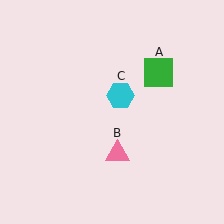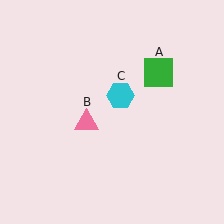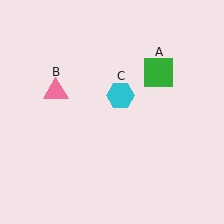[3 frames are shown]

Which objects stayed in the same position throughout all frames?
Green square (object A) and cyan hexagon (object C) remained stationary.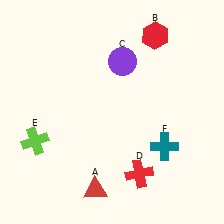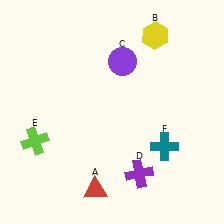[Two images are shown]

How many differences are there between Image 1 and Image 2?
There are 2 differences between the two images.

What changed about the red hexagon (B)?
In Image 1, B is red. In Image 2, it changed to yellow.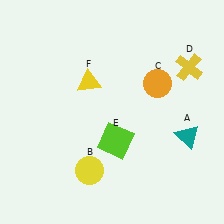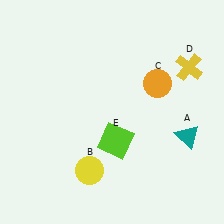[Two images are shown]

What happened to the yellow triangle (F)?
The yellow triangle (F) was removed in Image 2. It was in the top-left area of Image 1.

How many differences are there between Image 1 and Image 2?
There is 1 difference between the two images.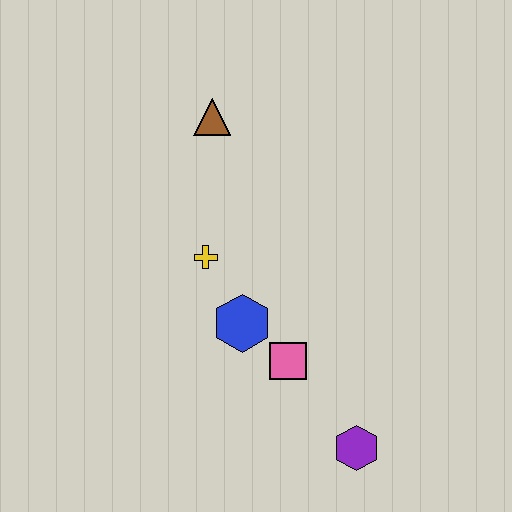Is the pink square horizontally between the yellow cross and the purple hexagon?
Yes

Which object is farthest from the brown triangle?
The purple hexagon is farthest from the brown triangle.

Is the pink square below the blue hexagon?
Yes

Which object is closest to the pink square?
The blue hexagon is closest to the pink square.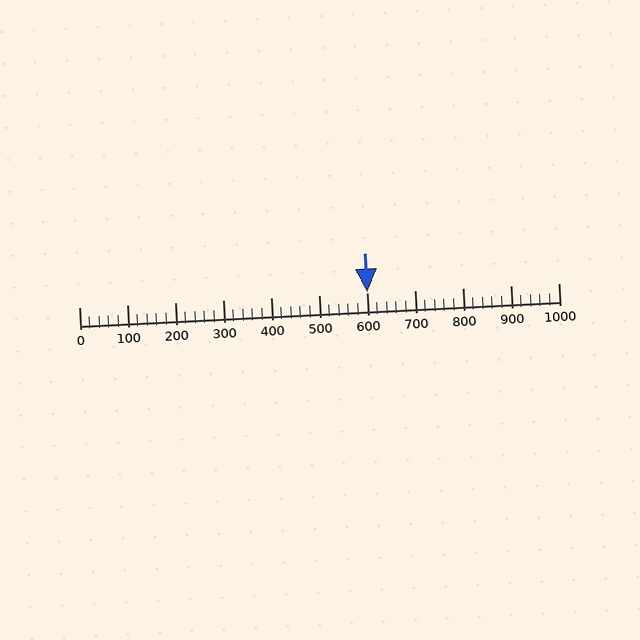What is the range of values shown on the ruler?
The ruler shows values from 0 to 1000.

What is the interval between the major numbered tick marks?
The major tick marks are spaced 100 units apart.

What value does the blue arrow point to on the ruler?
The blue arrow points to approximately 600.